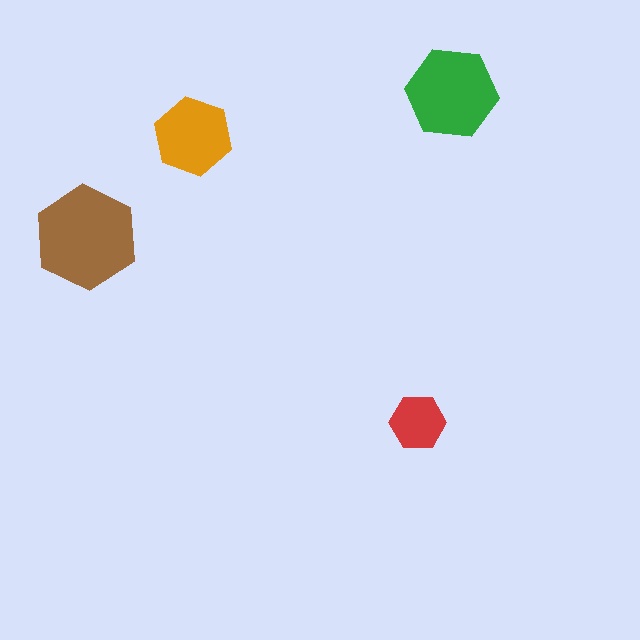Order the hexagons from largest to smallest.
the brown one, the green one, the orange one, the red one.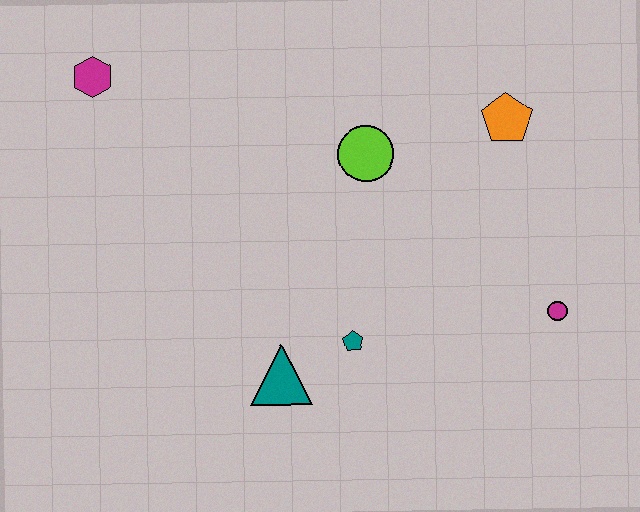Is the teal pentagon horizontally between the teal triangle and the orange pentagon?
Yes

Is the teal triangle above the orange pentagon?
No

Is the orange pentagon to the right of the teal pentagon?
Yes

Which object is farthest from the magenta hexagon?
The magenta circle is farthest from the magenta hexagon.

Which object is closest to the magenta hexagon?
The lime circle is closest to the magenta hexagon.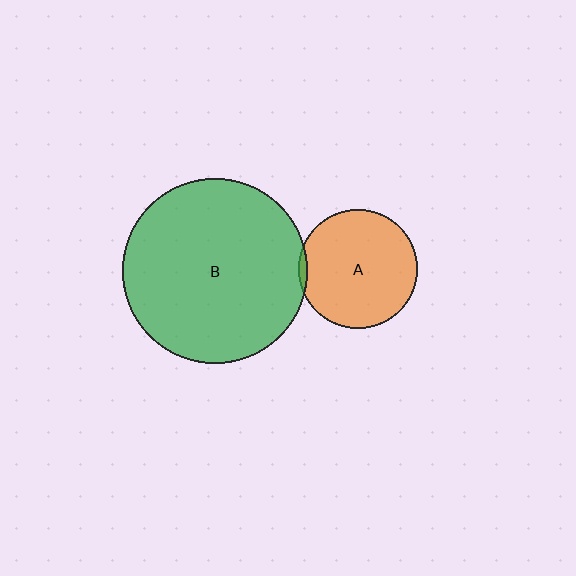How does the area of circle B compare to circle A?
Approximately 2.4 times.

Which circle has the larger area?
Circle B (green).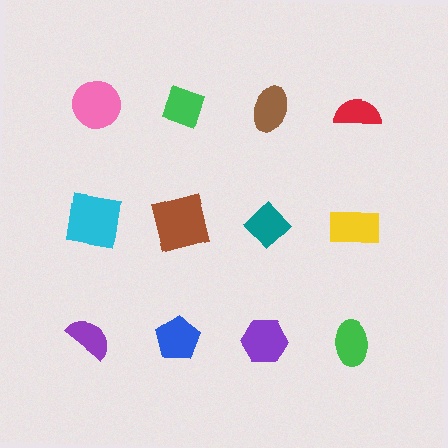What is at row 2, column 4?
A yellow rectangle.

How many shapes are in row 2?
4 shapes.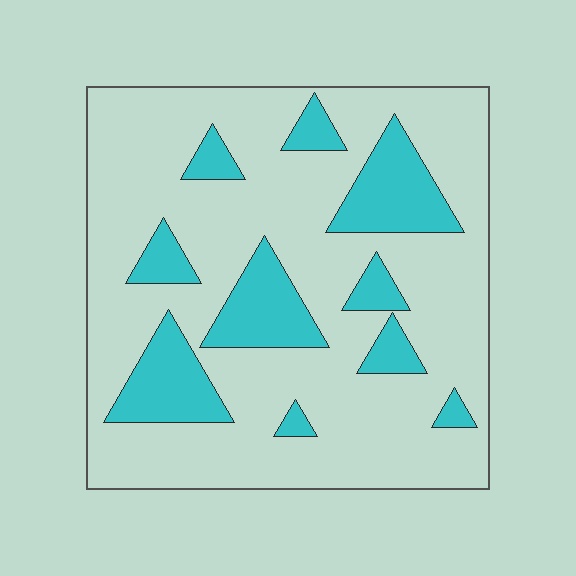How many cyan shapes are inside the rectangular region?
10.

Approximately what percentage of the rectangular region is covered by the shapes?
Approximately 20%.